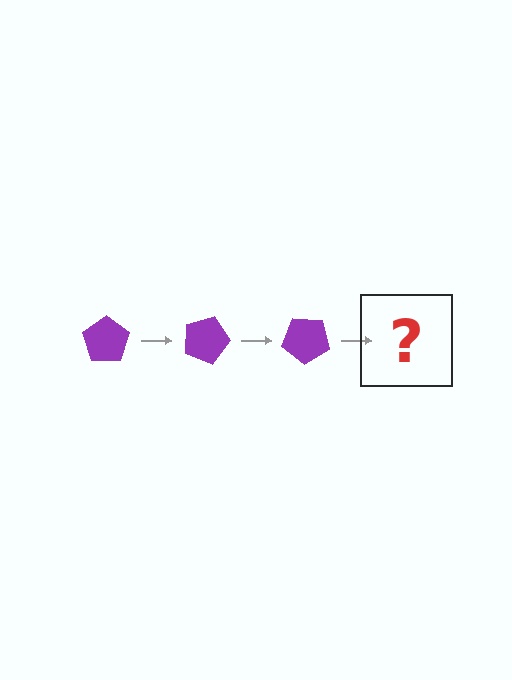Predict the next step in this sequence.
The next step is a purple pentagon rotated 60 degrees.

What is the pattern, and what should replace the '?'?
The pattern is that the pentagon rotates 20 degrees each step. The '?' should be a purple pentagon rotated 60 degrees.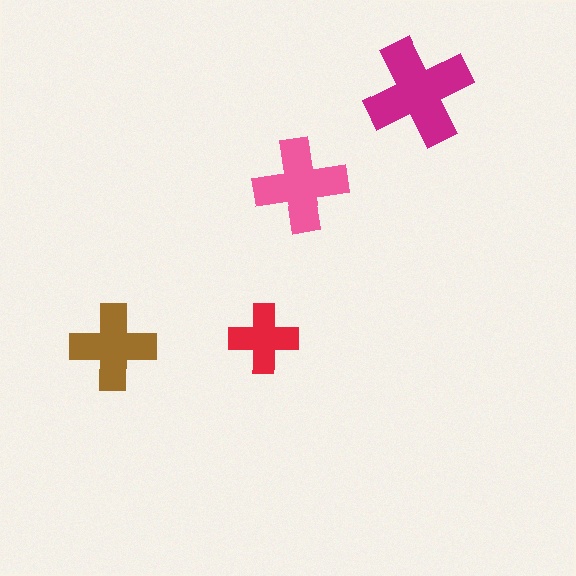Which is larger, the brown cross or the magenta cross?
The magenta one.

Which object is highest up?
The magenta cross is topmost.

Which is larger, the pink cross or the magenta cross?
The magenta one.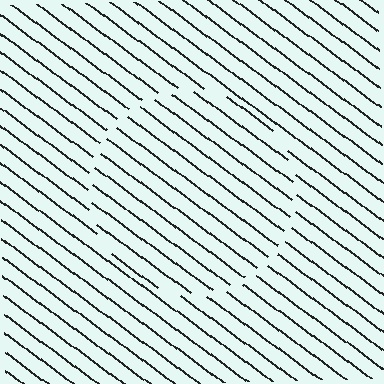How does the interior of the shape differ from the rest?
The interior of the shape contains the same grating, shifted by half a period — the contour is defined by the phase discontinuity where line-ends from the inner and outer gratings abut.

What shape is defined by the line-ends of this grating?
An illusory circle. The interior of the shape contains the same grating, shifted by half a period — the contour is defined by the phase discontinuity where line-ends from the inner and outer gratings abut.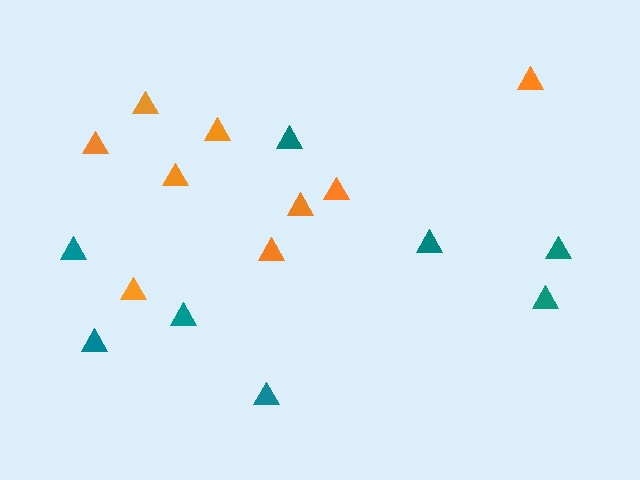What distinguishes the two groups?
There are 2 groups: one group of teal triangles (8) and one group of orange triangles (9).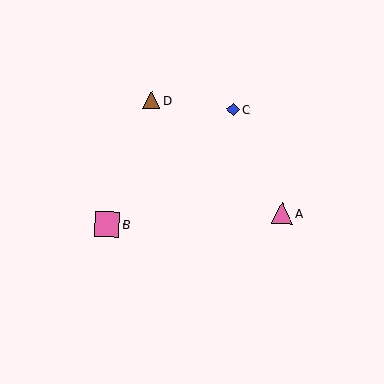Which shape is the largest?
The pink square (labeled B) is the largest.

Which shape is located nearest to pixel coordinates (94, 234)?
The pink square (labeled B) at (107, 224) is nearest to that location.